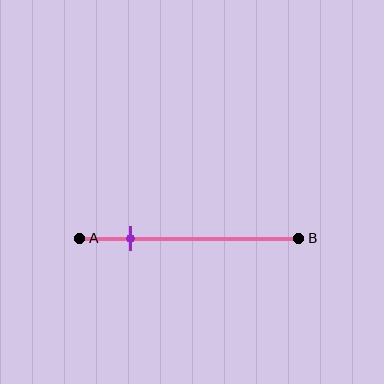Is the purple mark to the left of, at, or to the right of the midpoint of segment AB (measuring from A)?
The purple mark is to the left of the midpoint of segment AB.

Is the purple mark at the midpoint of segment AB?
No, the mark is at about 25% from A, not at the 50% midpoint.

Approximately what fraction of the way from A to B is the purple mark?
The purple mark is approximately 25% of the way from A to B.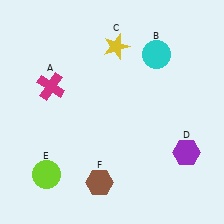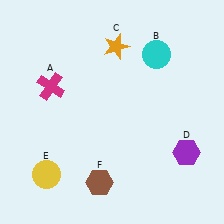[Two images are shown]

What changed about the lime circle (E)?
In Image 1, E is lime. In Image 2, it changed to yellow.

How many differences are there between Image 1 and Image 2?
There are 2 differences between the two images.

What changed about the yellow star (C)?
In Image 1, C is yellow. In Image 2, it changed to orange.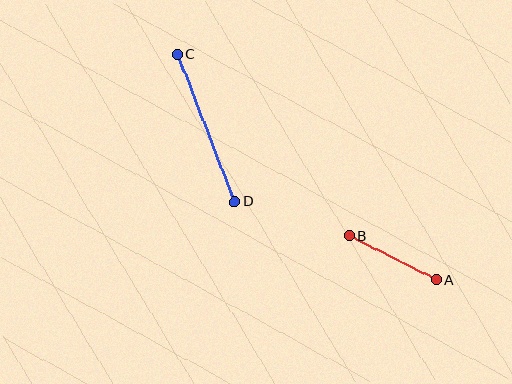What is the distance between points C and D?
The distance is approximately 158 pixels.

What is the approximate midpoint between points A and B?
The midpoint is at approximately (393, 258) pixels.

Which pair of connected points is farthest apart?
Points C and D are farthest apart.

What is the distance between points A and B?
The distance is approximately 98 pixels.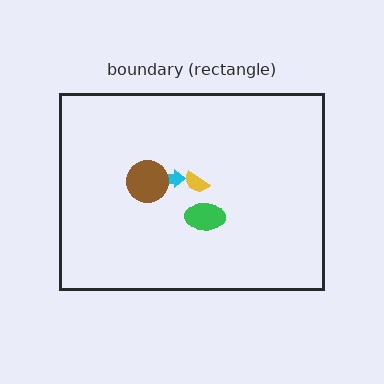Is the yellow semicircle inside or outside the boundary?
Inside.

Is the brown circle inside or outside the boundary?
Inside.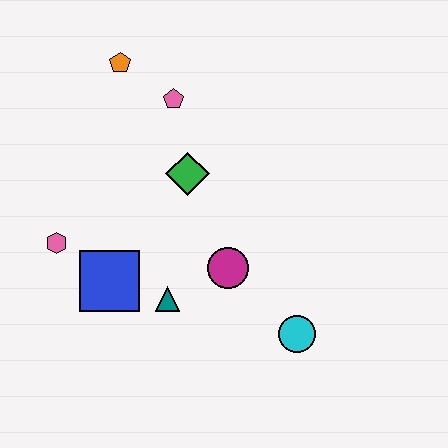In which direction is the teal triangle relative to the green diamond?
The teal triangle is below the green diamond.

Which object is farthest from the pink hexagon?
The cyan circle is farthest from the pink hexagon.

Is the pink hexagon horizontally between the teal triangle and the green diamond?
No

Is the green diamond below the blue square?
No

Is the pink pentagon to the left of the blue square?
No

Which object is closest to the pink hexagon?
The blue square is closest to the pink hexagon.